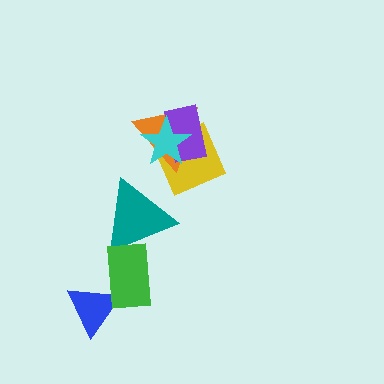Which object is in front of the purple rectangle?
The cyan star is in front of the purple rectangle.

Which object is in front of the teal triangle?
The green rectangle is in front of the teal triangle.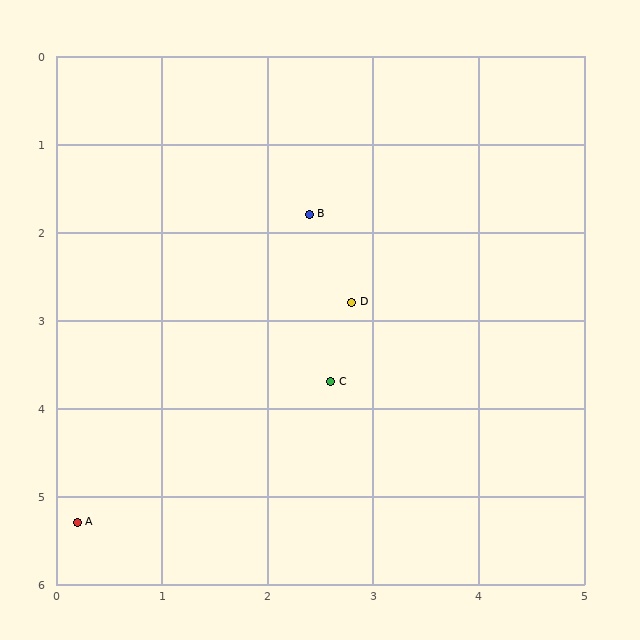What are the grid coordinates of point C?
Point C is at approximately (2.6, 3.7).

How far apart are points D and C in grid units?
Points D and C are about 0.9 grid units apart.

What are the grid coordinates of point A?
Point A is at approximately (0.2, 5.3).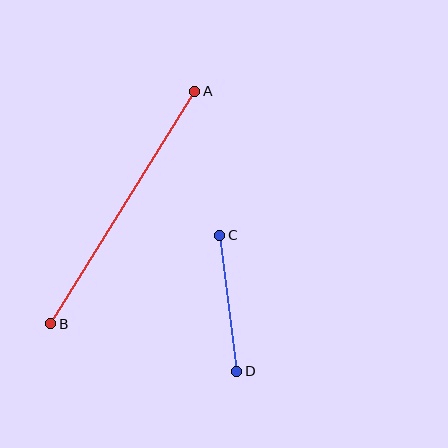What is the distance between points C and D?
The distance is approximately 137 pixels.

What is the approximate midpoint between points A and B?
The midpoint is at approximately (123, 207) pixels.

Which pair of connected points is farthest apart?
Points A and B are farthest apart.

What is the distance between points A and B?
The distance is approximately 273 pixels.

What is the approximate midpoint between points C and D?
The midpoint is at approximately (228, 303) pixels.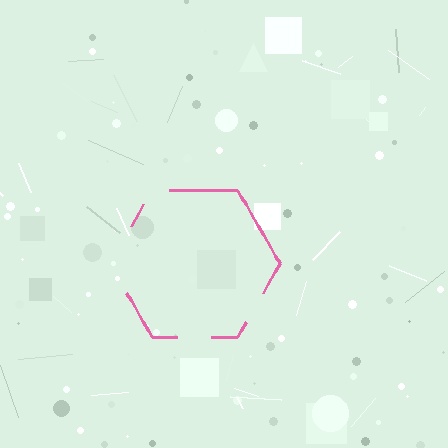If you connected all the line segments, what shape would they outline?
They would outline a hexagon.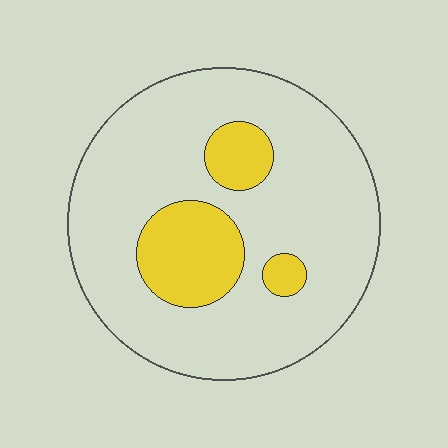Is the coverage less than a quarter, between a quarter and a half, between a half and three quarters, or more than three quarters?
Less than a quarter.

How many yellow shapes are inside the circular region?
3.